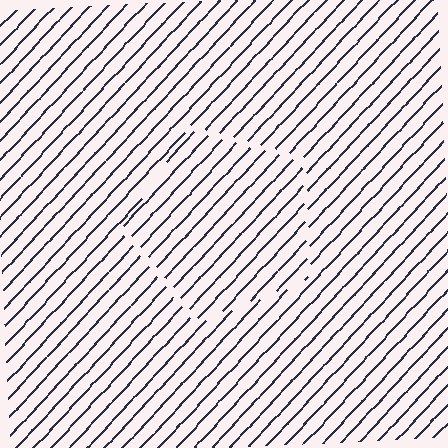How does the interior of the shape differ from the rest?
The interior of the shape contains the same grating, shifted by half a period — the contour is defined by the phase discontinuity where line-ends from the inner and outer gratings abut.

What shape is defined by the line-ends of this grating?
An illusory pentagon. The interior of the shape contains the same grating, shifted by half a period — the contour is defined by the phase discontinuity where line-ends from the inner and outer gratings abut.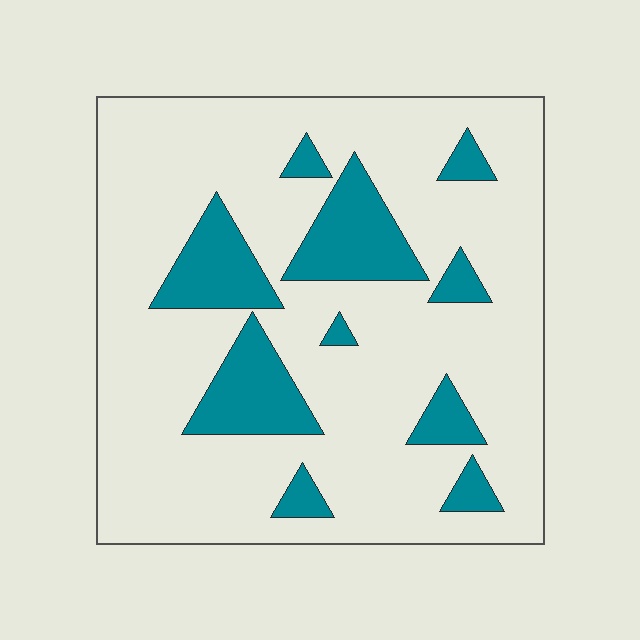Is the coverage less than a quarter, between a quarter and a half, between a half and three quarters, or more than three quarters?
Less than a quarter.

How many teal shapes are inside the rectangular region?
10.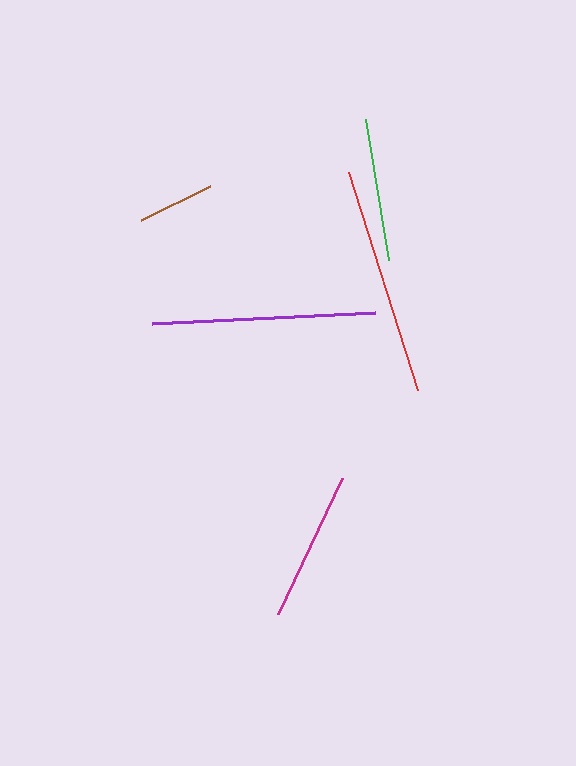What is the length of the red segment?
The red segment is approximately 229 pixels long.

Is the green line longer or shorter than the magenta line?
The magenta line is longer than the green line.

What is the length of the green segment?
The green segment is approximately 143 pixels long.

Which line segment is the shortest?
The brown line is the shortest at approximately 77 pixels.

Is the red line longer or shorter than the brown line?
The red line is longer than the brown line.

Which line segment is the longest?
The red line is the longest at approximately 229 pixels.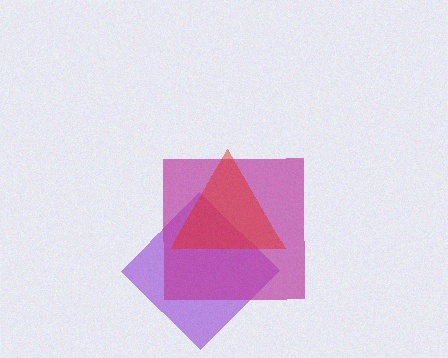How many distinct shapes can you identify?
There are 3 distinct shapes: a purple diamond, a magenta square, a red triangle.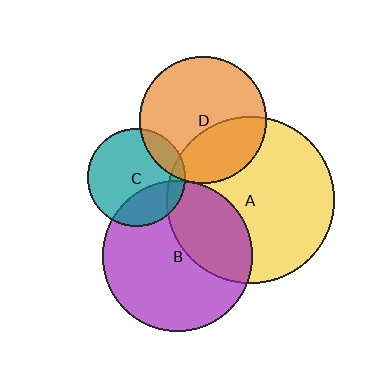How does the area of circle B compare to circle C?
Approximately 2.3 times.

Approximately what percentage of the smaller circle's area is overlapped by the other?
Approximately 25%.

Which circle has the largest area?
Circle A (yellow).